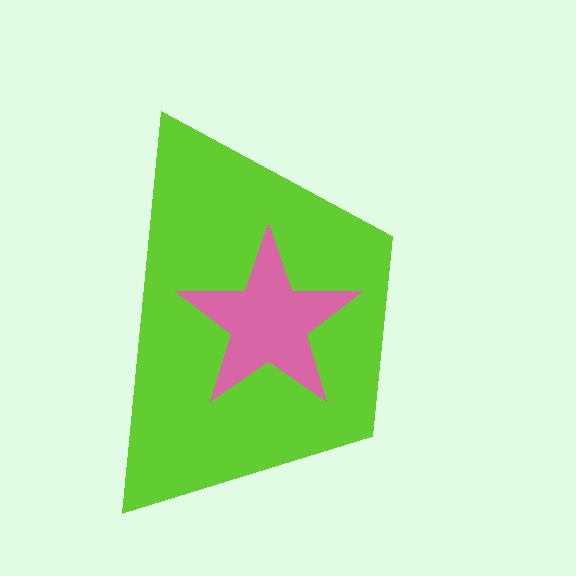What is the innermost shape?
The pink star.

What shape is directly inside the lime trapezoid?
The pink star.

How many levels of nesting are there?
2.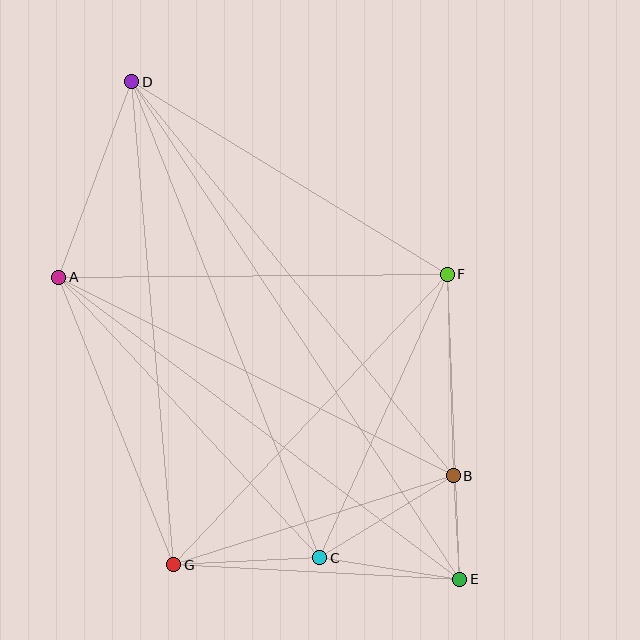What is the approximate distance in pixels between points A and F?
The distance between A and F is approximately 389 pixels.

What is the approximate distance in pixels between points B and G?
The distance between B and G is approximately 293 pixels.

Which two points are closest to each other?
Points B and E are closest to each other.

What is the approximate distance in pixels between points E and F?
The distance between E and F is approximately 305 pixels.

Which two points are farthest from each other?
Points D and E are farthest from each other.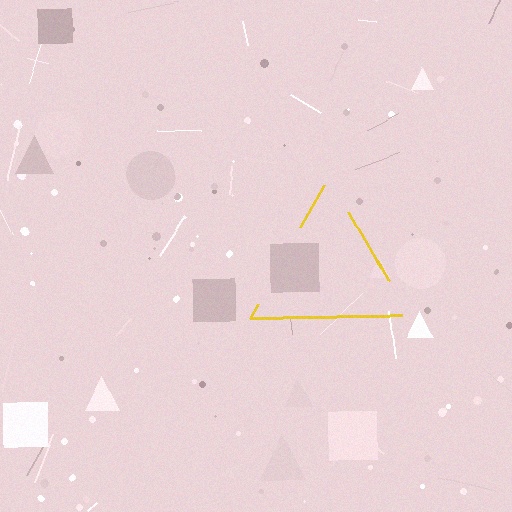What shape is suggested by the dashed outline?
The dashed outline suggests a triangle.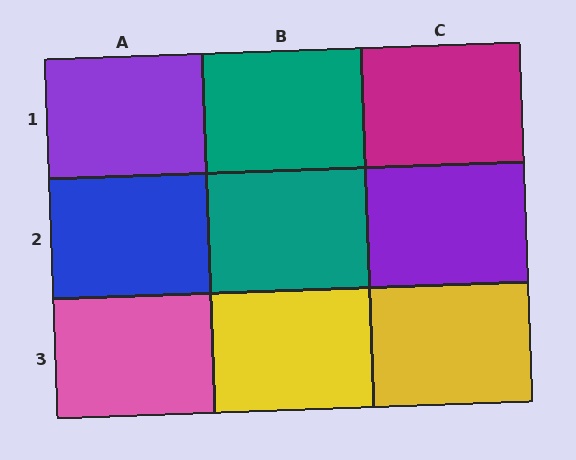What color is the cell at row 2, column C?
Purple.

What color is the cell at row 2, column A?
Blue.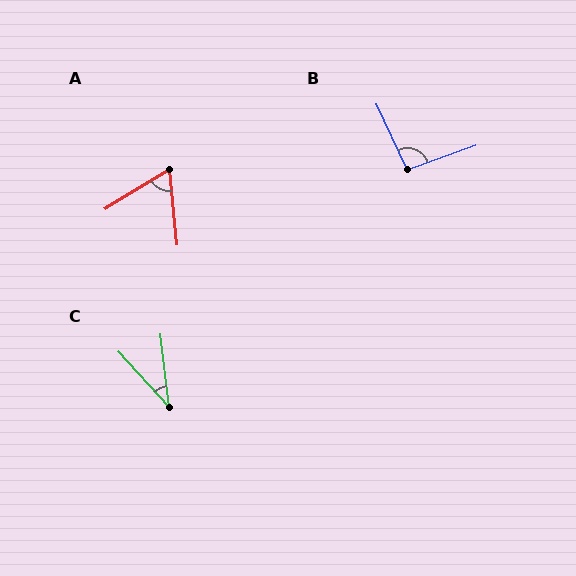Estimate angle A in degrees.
Approximately 64 degrees.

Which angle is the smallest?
C, at approximately 36 degrees.